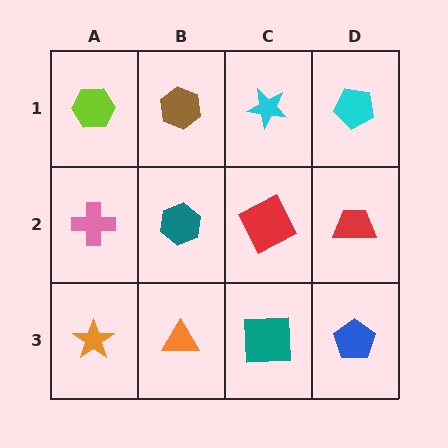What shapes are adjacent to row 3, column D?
A red trapezoid (row 2, column D), a teal square (row 3, column C).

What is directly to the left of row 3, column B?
An orange star.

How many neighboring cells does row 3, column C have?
3.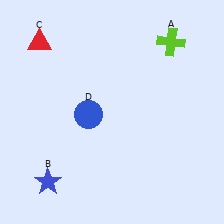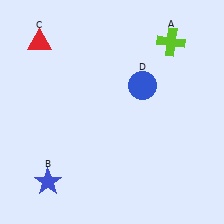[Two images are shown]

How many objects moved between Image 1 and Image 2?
1 object moved between the two images.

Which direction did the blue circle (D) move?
The blue circle (D) moved right.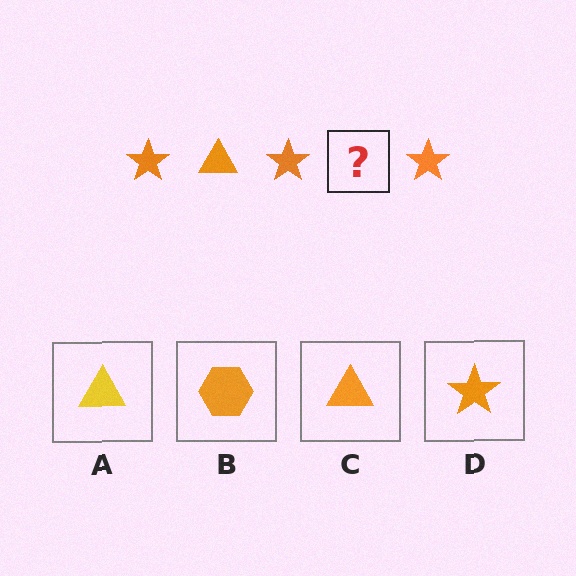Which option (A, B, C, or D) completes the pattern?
C.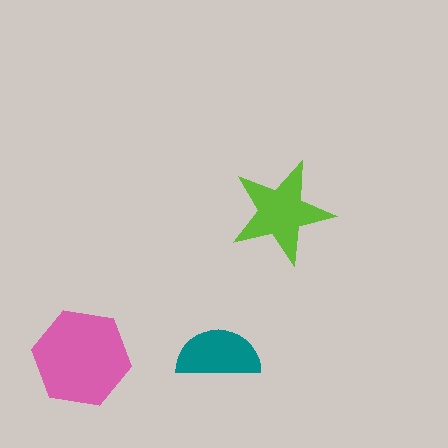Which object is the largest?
The pink hexagon.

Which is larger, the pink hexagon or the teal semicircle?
The pink hexagon.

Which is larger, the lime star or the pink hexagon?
The pink hexagon.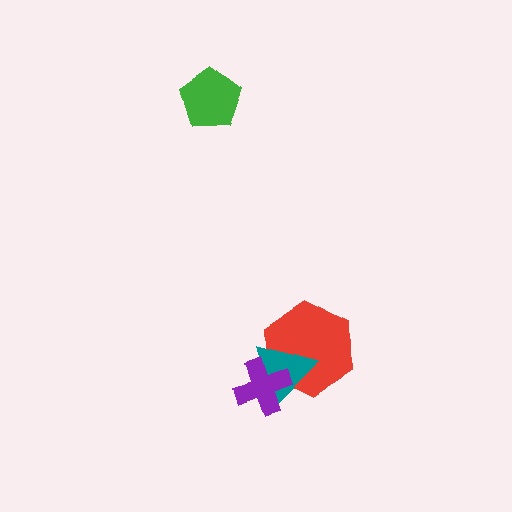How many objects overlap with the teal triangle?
2 objects overlap with the teal triangle.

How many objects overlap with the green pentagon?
0 objects overlap with the green pentagon.